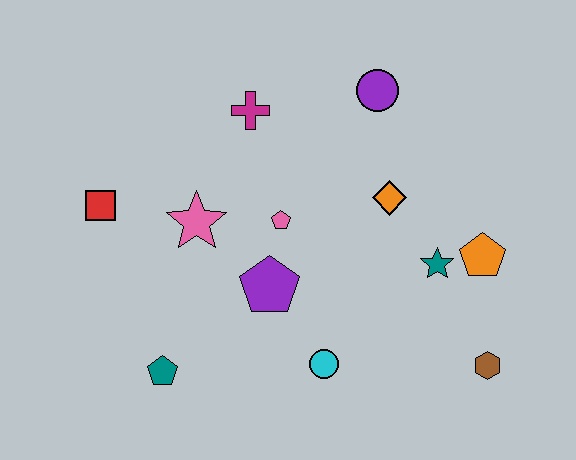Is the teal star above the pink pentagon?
No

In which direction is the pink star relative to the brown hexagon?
The pink star is to the left of the brown hexagon.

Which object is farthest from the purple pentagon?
The brown hexagon is farthest from the purple pentagon.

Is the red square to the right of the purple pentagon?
No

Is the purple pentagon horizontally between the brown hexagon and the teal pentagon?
Yes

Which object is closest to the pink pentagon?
The purple pentagon is closest to the pink pentagon.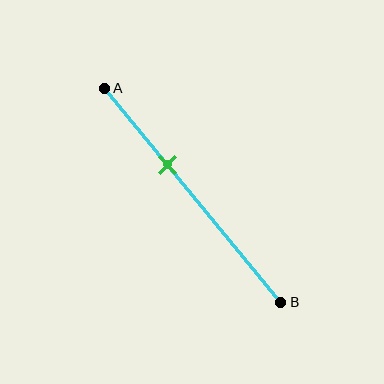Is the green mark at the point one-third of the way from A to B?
Yes, the mark is approximately at the one-third point.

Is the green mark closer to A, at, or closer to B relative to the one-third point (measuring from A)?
The green mark is approximately at the one-third point of segment AB.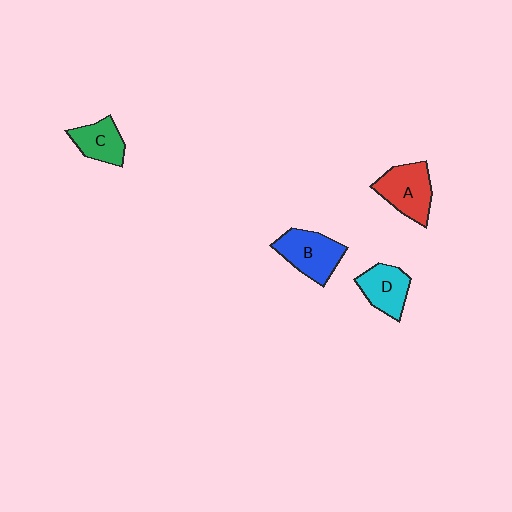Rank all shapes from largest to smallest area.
From largest to smallest: B (blue), A (red), D (cyan), C (green).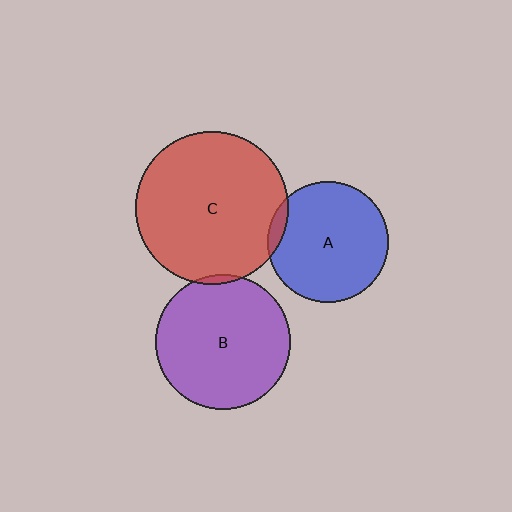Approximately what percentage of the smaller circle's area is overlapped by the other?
Approximately 5%.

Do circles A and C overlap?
Yes.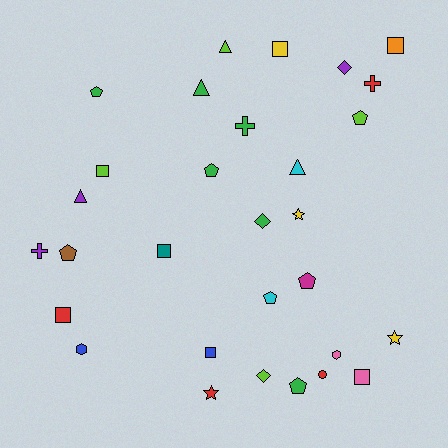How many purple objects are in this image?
There are 3 purple objects.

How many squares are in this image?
There are 7 squares.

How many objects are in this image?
There are 30 objects.